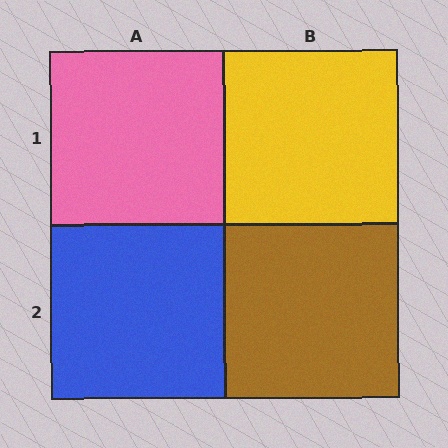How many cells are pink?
1 cell is pink.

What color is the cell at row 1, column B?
Yellow.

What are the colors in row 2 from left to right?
Blue, brown.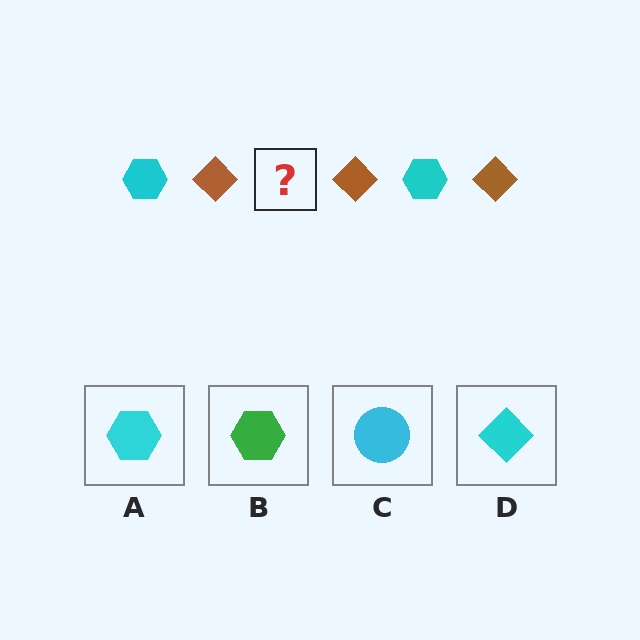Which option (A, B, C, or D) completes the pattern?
A.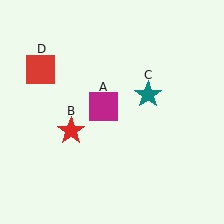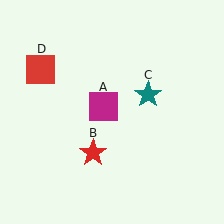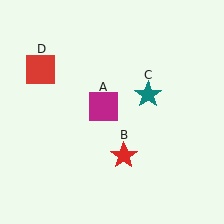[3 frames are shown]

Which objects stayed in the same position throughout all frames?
Magenta square (object A) and teal star (object C) and red square (object D) remained stationary.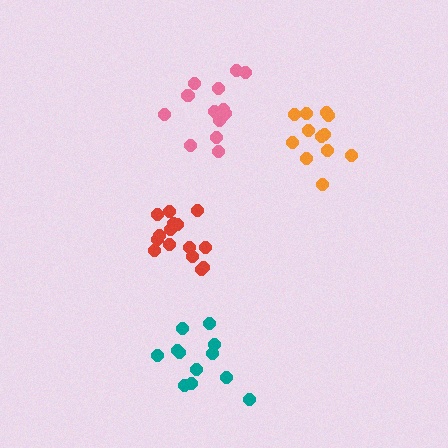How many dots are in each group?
Group 1: 12 dots, Group 2: 14 dots, Group 3: 15 dots, Group 4: 12 dots (53 total).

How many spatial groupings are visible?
There are 4 spatial groupings.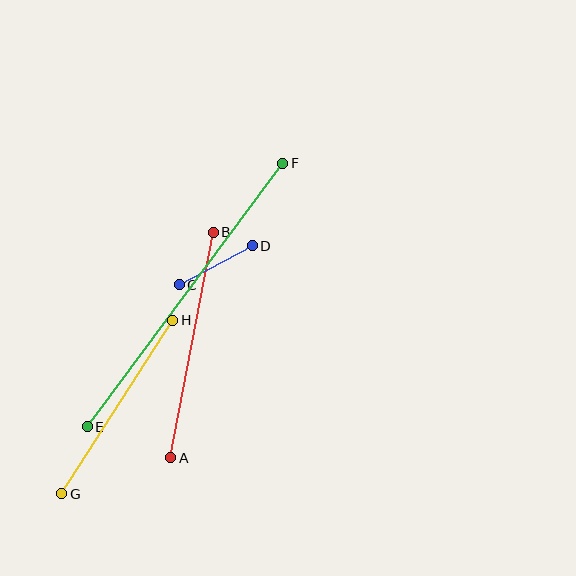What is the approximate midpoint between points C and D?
The midpoint is at approximately (216, 265) pixels.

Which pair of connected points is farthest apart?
Points E and F are farthest apart.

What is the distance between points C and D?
The distance is approximately 83 pixels.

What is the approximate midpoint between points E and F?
The midpoint is at approximately (185, 295) pixels.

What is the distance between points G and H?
The distance is approximately 206 pixels.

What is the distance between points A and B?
The distance is approximately 229 pixels.